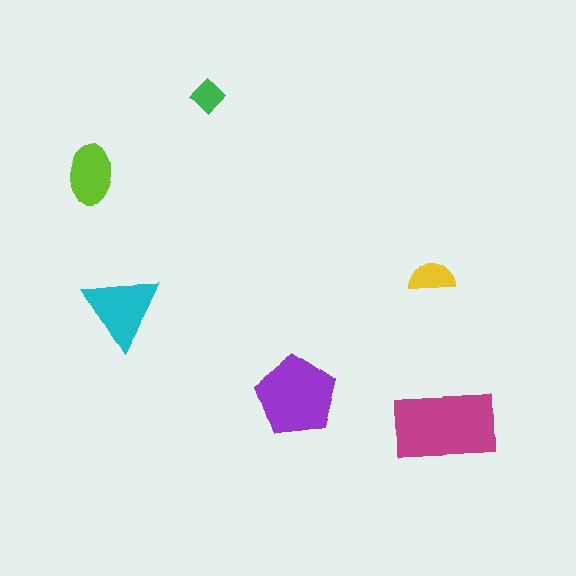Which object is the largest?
The magenta rectangle.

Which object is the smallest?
The green diamond.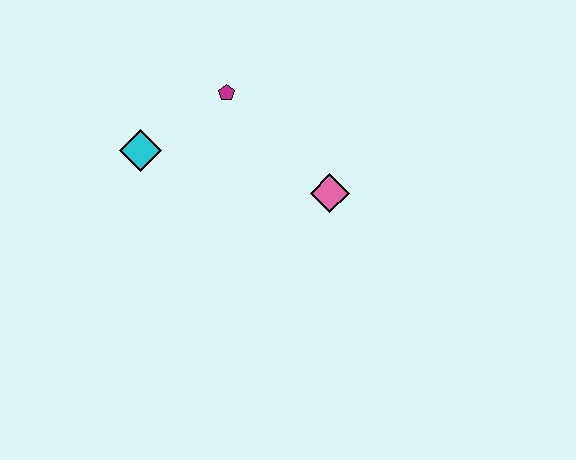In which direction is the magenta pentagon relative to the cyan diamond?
The magenta pentagon is to the right of the cyan diamond.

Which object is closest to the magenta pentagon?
The cyan diamond is closest to the magenta pentagon.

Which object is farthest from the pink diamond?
The cyan diamond is farthest from the pink diamond.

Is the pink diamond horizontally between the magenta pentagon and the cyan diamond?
No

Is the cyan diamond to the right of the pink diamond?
No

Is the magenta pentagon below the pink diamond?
No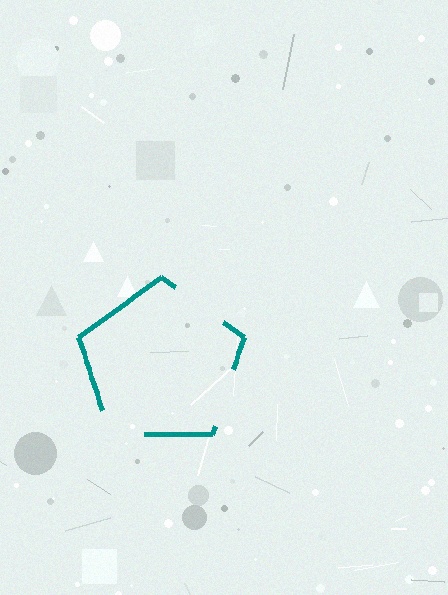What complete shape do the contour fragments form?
The contour fragments form a pentagon.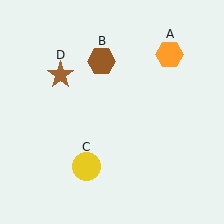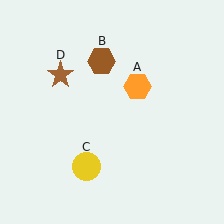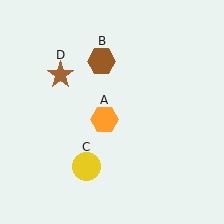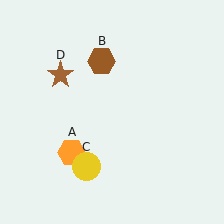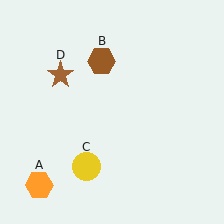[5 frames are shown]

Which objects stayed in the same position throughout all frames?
Brown hexagon (object B) and yellow circle (object C) and brown star (object D) remained stationary.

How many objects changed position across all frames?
1 object changed position: orange hexagon (object A).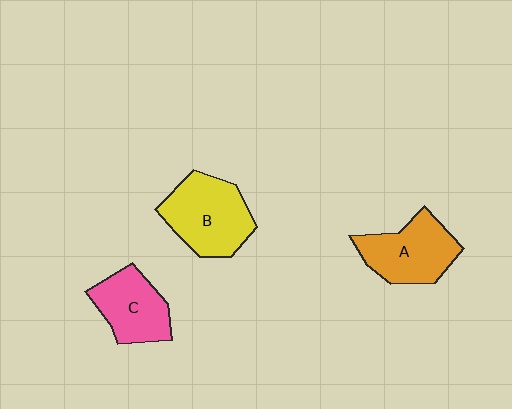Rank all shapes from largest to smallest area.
From largest to smallest: B (yellow), A (orange), C (pink).